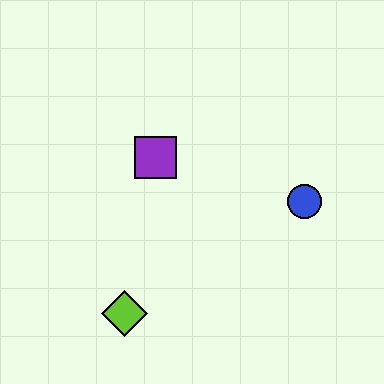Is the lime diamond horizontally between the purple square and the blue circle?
No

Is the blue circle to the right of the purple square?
Yes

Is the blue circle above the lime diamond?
Yes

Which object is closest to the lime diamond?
The purple square is closest to the lime diamond.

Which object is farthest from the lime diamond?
The blue circle is farthest from the lime diamond.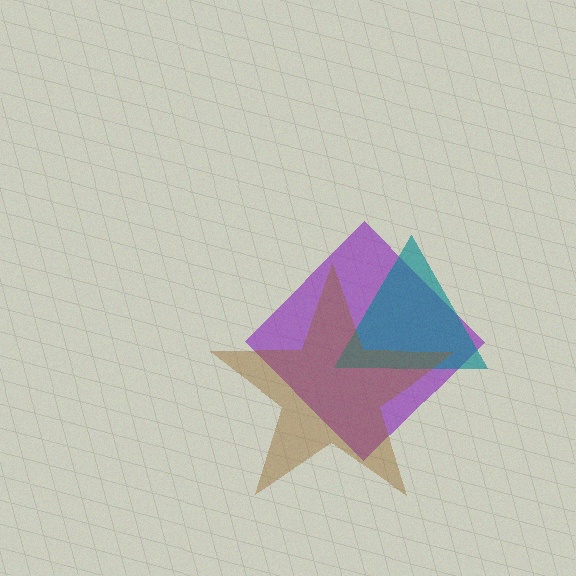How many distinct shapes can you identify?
There are 3 distinct shapes: a purple diamond, a teal triangle, a brown star.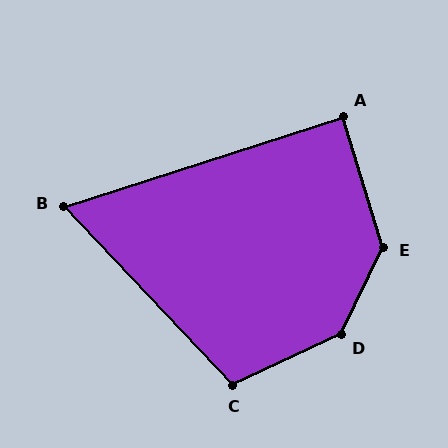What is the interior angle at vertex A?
Approximately 89 degrees (approximately right).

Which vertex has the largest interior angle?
D, at approximately 141 degrees.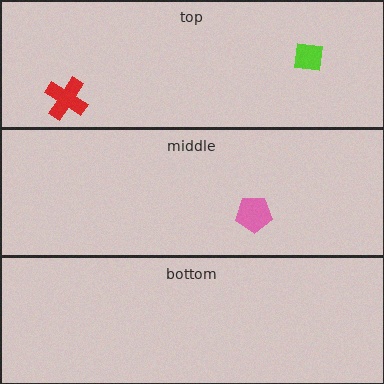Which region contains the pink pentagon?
The middle region.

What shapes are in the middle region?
The pink pentagon.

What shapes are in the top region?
The red cross, the lime square.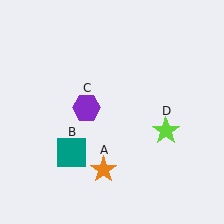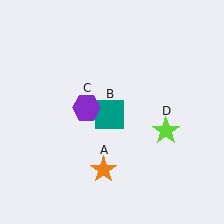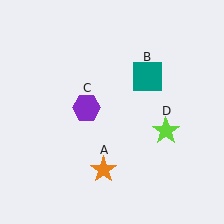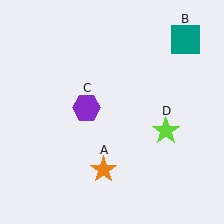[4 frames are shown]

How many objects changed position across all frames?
1 object changed position: teal square (object B).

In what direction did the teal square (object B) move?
The teal square (object B) moved up and to the right.